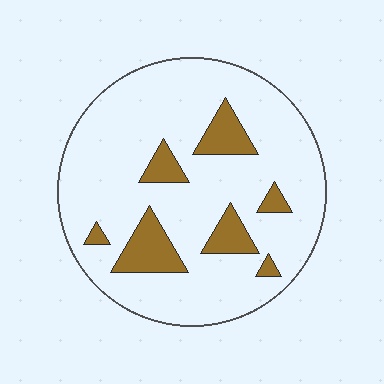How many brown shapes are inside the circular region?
7.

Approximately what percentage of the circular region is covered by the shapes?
Approximately 15%.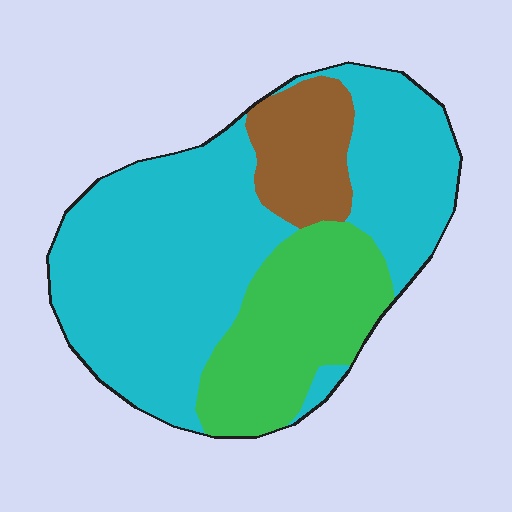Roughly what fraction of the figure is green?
Green takes up about one quarter (1/4) of the figure.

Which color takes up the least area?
Brown, at roughly 15%.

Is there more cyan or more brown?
Cyan.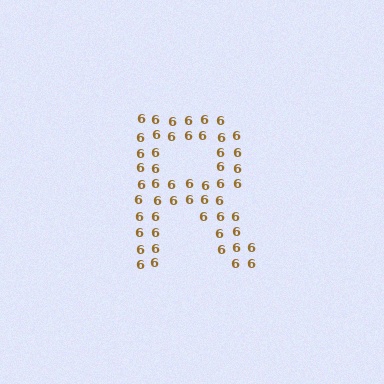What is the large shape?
The large shape is the letter R.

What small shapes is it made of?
It is made of small digit 6's.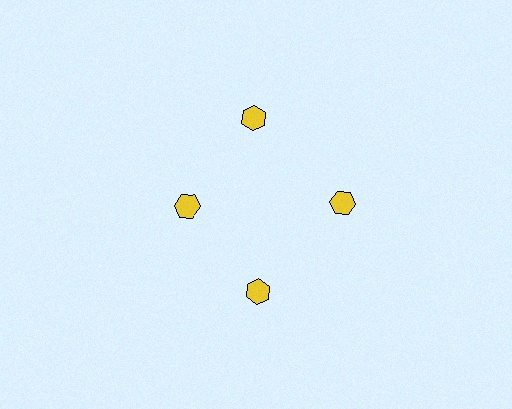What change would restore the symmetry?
The symmetry would be restored by moving it outward, back onto the ring so that all 4 hexagons sit at equal angles and equal distance from the center.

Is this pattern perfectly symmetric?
No. The 4 yellow hexagons are arranged in a ring, but one element near the 9 o'clock position is pulled inward toward the center, breaking the 4-fold rotational symmetry.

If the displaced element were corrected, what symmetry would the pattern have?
It would have 4-fold rotational symmetry — the pattern would map onto itself every 90 degrees.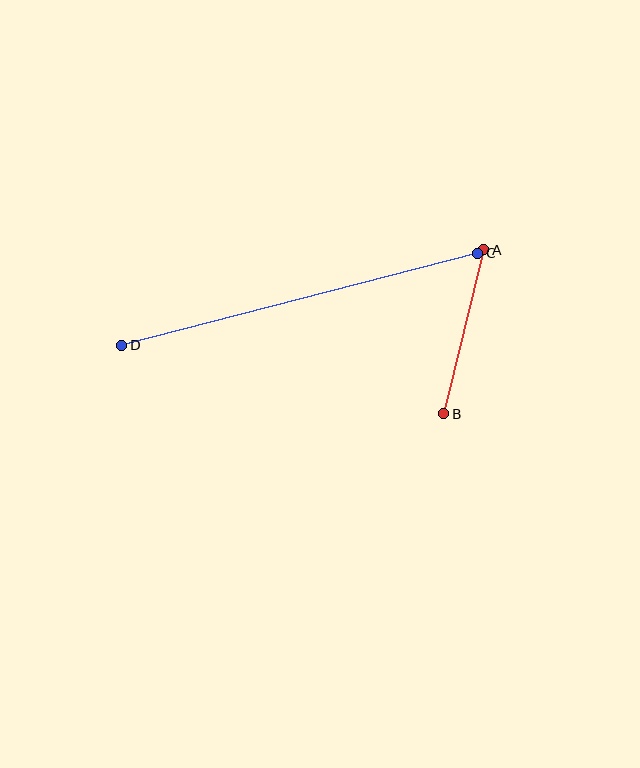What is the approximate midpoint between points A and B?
The midpoint is at approximately (464, 332) pixels.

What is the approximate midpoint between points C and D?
The midpoint is at approximately (300, 299) pixels.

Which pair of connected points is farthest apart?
Points C and D are farthest apart.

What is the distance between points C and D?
The distance is approximately 368 pixels.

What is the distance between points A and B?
The distance is approximately 169 pixels.